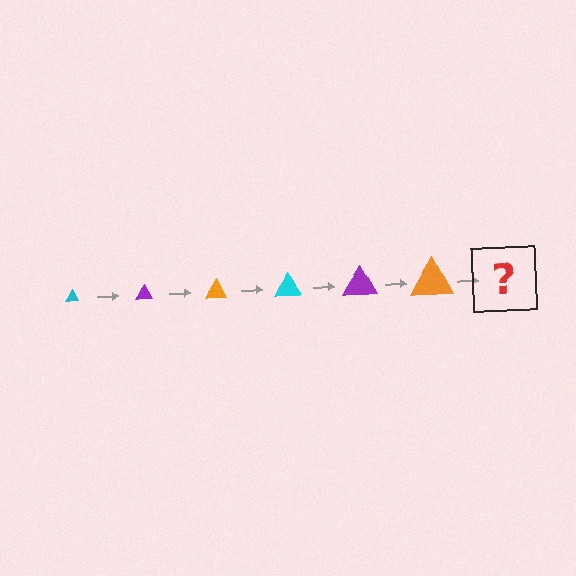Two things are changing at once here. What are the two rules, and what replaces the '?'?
The two rules are that the triangle grows larger each step and the color cycles through cyan, purple, and orange. The '?' should be a cyan triangle, larger than the previous one.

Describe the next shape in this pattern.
It should be a cyan triangle, larger than the previous one.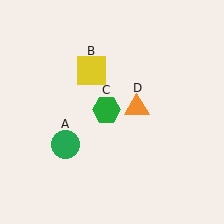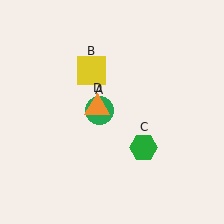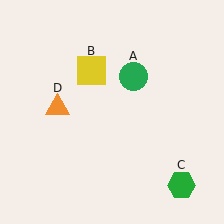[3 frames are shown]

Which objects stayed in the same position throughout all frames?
Yellow square (object B) remained stationary.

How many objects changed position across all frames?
3 objects changed position: green circle (object A), green hexagon (object C), orange triangle (object D).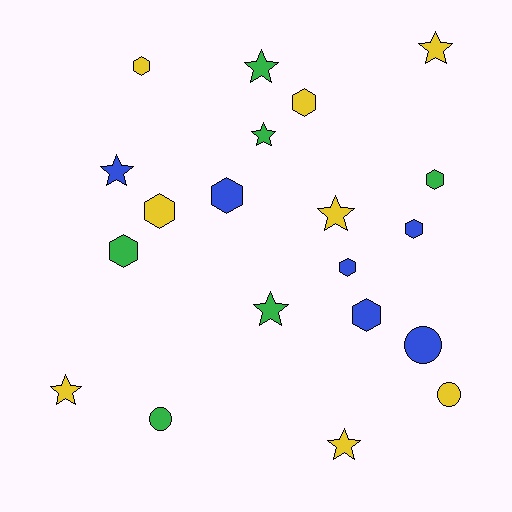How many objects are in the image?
There are 20 objects.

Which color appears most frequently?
Yellow, with 8 objects.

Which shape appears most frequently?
Hexagon, with 9 objects.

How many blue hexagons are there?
There are 4 blue hexagons.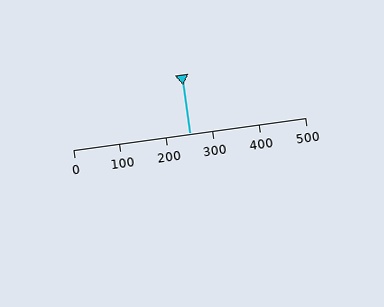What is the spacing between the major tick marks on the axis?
The major ticks are spaced 100 apart.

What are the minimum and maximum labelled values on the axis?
The axis runs from 0 to 500.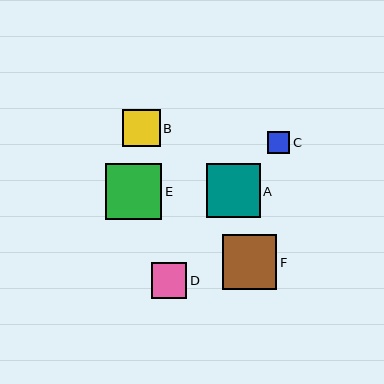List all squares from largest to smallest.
From largest to smallest: E, F, A, B, D, C.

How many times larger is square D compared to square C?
Square D is approximately 1.6 times the size of square C.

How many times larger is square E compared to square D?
Square E is approximately 1.6 times the size of square D.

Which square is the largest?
Square E is the largest with a size of approximately 57 pixels.